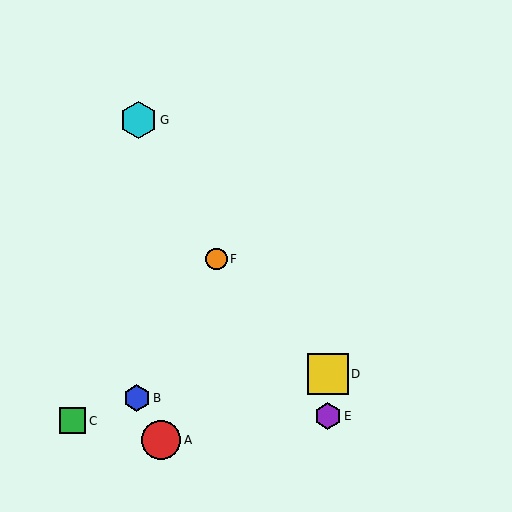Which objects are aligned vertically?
Objects D, E are aligned vertically.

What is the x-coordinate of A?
Object A is at x≈161.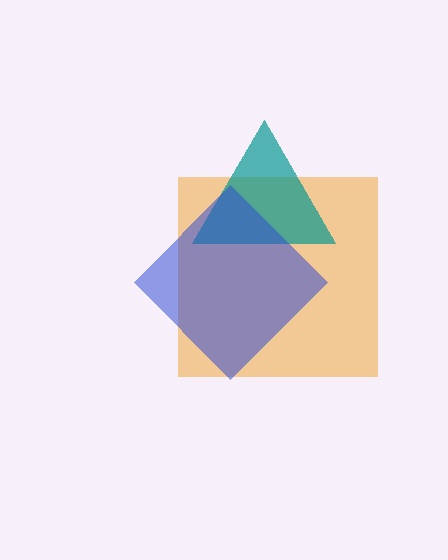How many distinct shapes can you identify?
There are 3 distinct shapes: an orange square, a teal triangle, a blue diamond.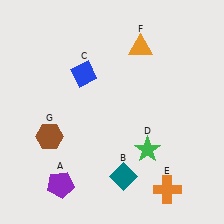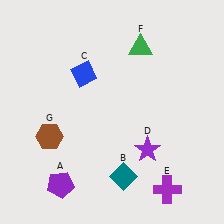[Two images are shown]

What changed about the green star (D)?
In Image 1, D is green. In Image 2, it changed to purple.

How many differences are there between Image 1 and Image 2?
There are 3 differences between the two images.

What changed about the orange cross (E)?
In Image 1, E is orange. In Image 2, it changed to purple.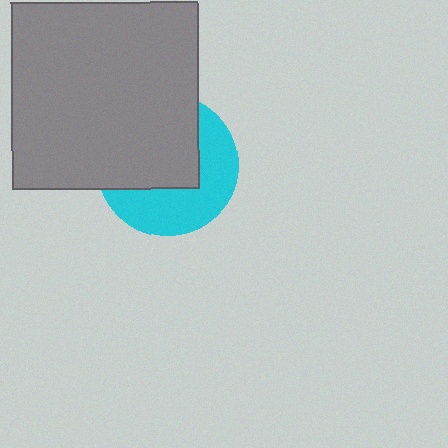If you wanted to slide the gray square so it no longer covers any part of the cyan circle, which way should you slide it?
Slide it toward the upper-left — that is the most direct way to separate the two shapes.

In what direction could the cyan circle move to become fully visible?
The cyan circle could move toward the lower-right. That would shift it out from behind the gray square entirely.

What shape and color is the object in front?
The object in front is a gray square.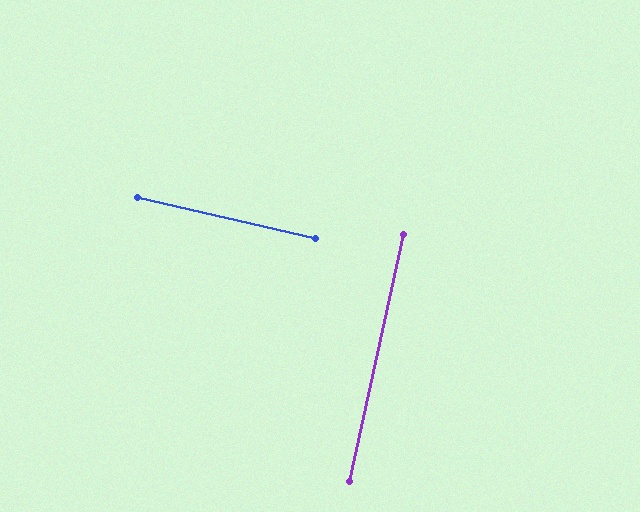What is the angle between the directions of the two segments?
Approximately 89 degrees.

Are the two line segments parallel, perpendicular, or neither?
Perpendicular — they meet at approximately 89°.